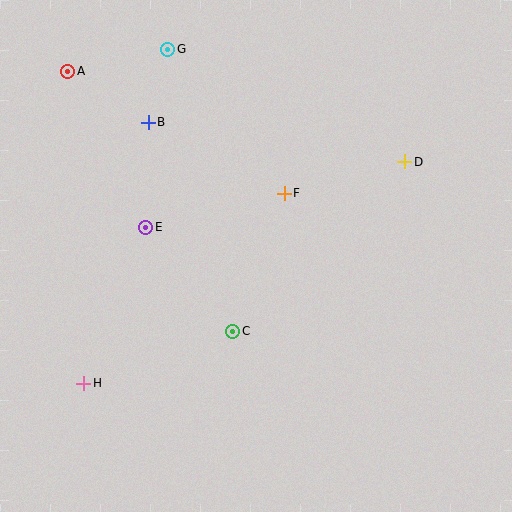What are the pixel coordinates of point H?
Point H is at (84, 383).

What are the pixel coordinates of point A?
Point A is at (68, 71).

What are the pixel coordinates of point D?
Point D is at (405, 162).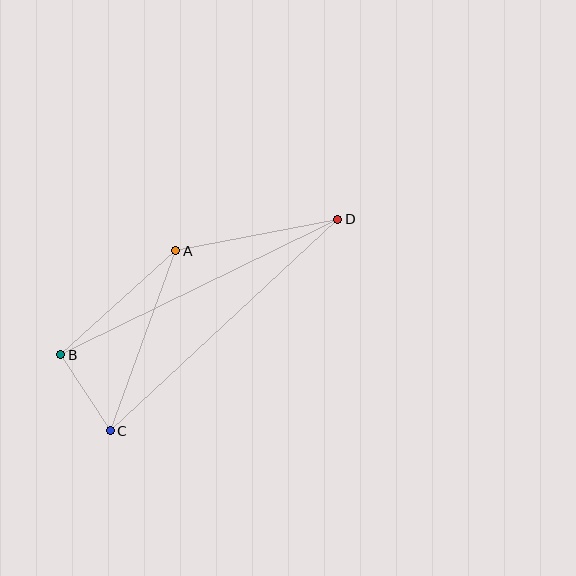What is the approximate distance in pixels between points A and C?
The distance between A and C is approximately 191 pixels.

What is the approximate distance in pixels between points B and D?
The distance between B and D is approximately 308 pixels.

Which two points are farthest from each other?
Points C and D are farthest from each other.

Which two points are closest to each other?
Points B and C are closest to each other.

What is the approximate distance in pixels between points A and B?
The distance between A and B is approximately 155 pixels.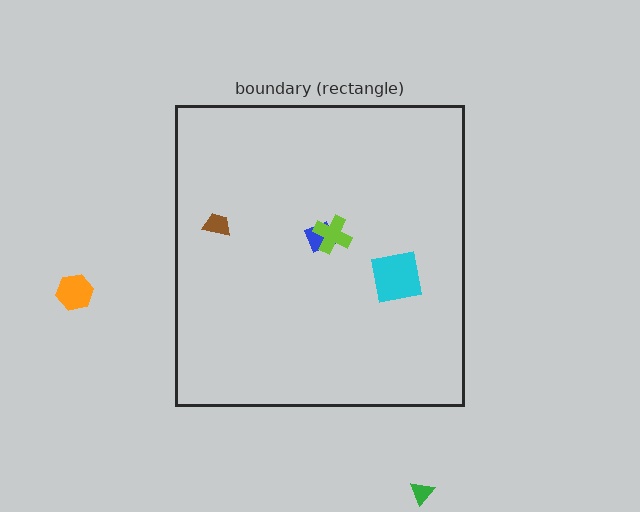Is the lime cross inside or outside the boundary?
Inside.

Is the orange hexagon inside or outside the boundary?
Outside.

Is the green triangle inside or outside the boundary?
Outside.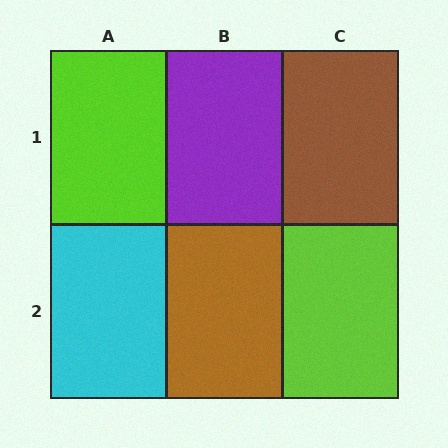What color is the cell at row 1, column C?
Brown.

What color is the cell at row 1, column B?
Purple.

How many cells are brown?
2 cells are brown.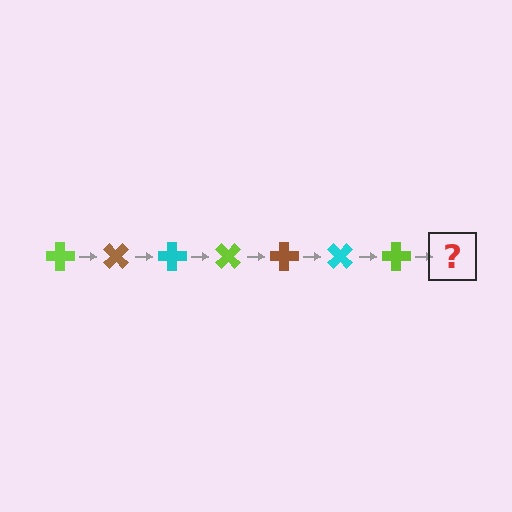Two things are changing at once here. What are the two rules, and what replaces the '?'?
The two rules are that it rotates 45 degrees each step and the color cycles through lime, brown, and cyan. The '?' should be a brown cross, rotated 315 degrees from the start.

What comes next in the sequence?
The next element should be a brown cross, rotated 315 degrees from the start.